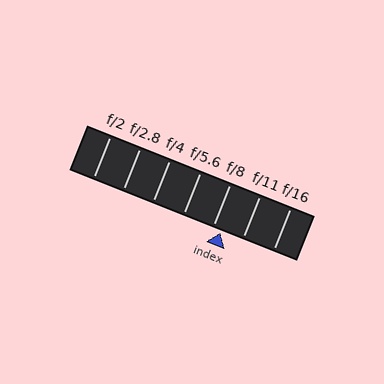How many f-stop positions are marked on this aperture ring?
There are 7 f-stop positions marked.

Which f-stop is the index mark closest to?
The index mark is closest to f/8.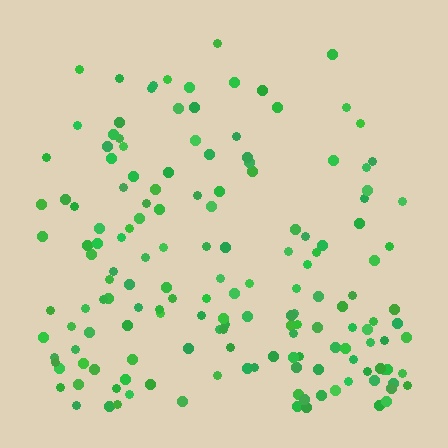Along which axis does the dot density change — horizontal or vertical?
Vertical.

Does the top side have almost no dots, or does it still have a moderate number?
Still a moderate number, just noticeably fewer than the bottom.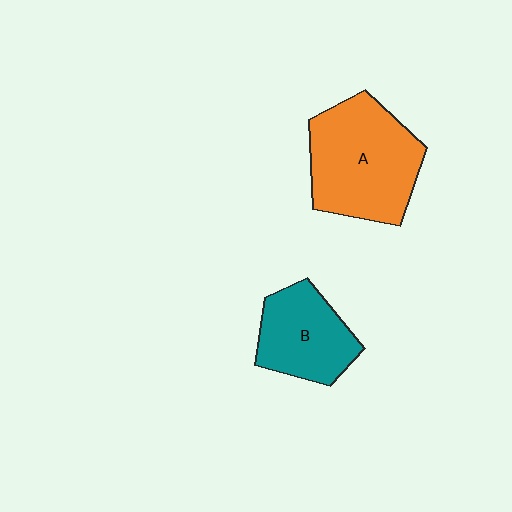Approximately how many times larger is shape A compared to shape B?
Approximately 1.5 times.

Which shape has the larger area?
Shape A (orange).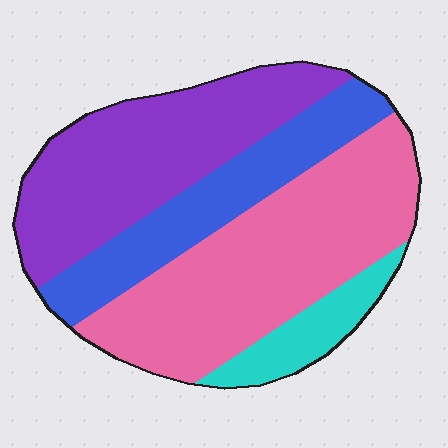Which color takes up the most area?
Pink, at roughly 40%.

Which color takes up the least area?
Cyan, at roughly 10%.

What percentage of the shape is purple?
Purple takes up about one third (1/3) of the shape.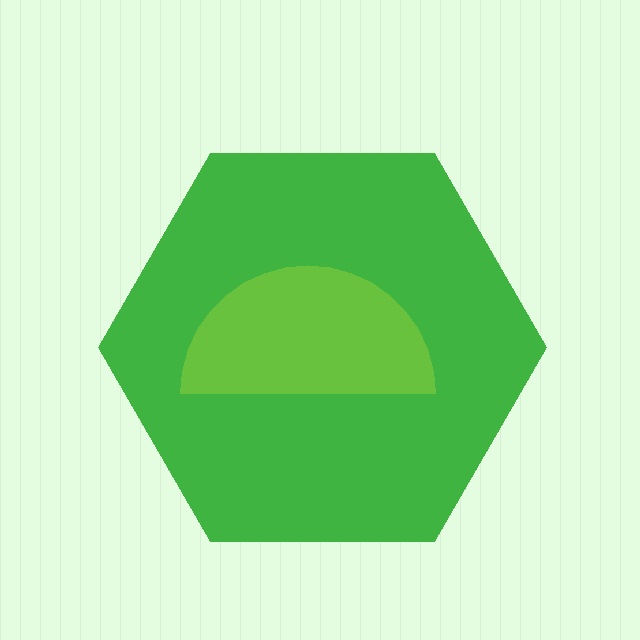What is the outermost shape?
The green hexagon.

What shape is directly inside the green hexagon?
The lime semicircle.